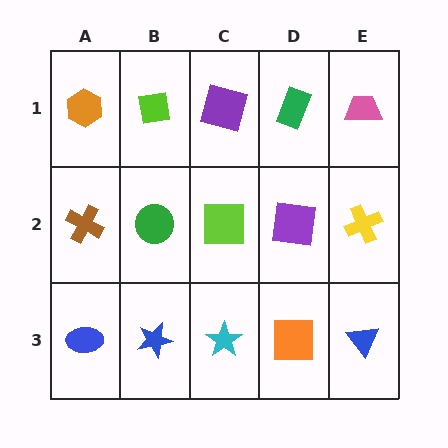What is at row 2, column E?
A yellow cross.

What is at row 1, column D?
A green rectangle.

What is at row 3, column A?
A blue ellipse.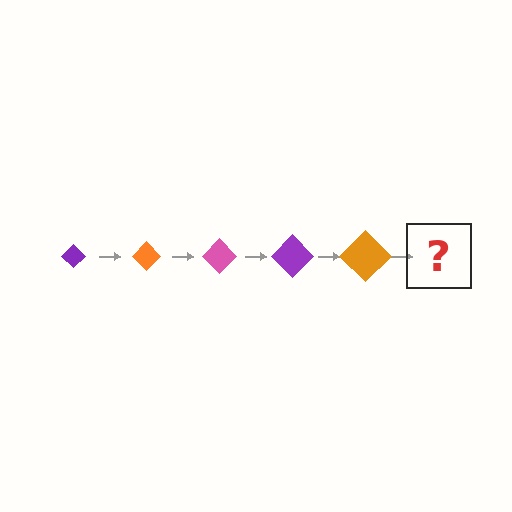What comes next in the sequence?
The next element should be a pink diamond, larger than the previous one.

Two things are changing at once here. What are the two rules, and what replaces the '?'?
The two rules are that the diamond grows larger each step and the color cycles through purple, orange, and pink. The '?' should be a pink diamond, larger than the previous one.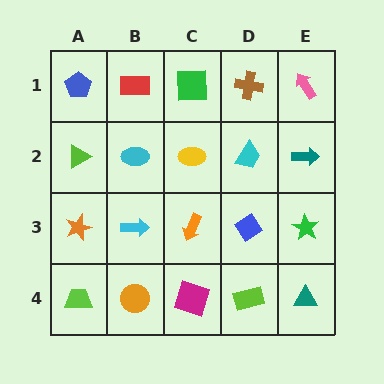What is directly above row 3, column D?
A cyan trapezoid.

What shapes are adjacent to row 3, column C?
A yellow ellipse (row 2, column C), a magenta square (row 4, column C), a cyan arrow (row 3, column B), a blue diamond (row 3, column D).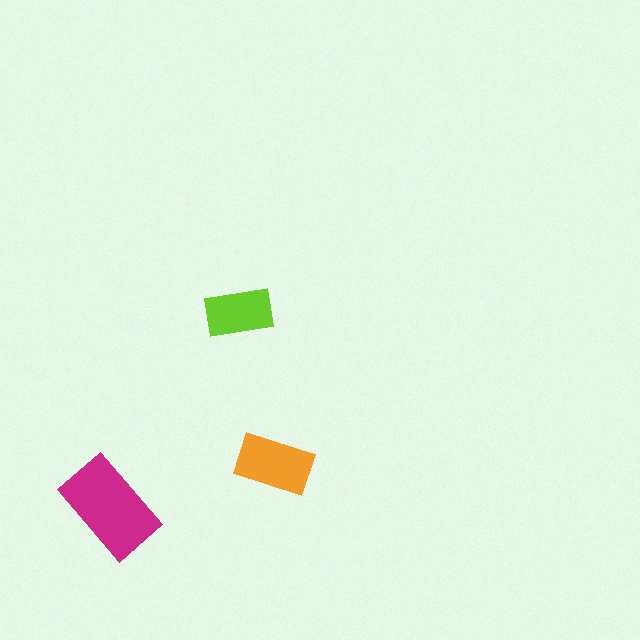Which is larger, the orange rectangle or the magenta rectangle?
The magenta one.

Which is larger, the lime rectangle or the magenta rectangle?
The magenta one.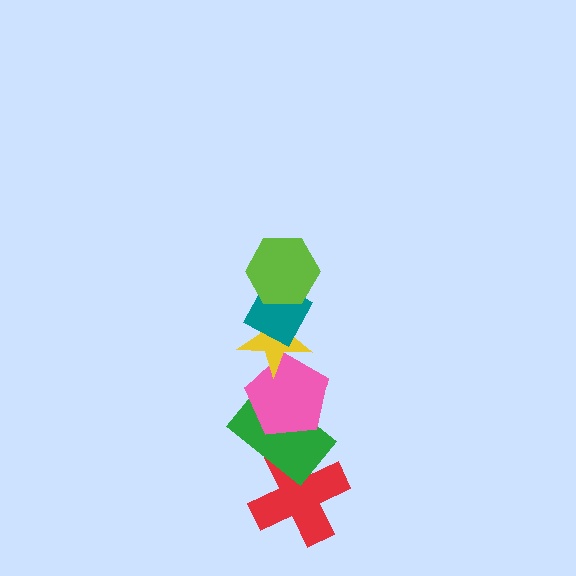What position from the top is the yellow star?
The yellow star is 3rd from the top.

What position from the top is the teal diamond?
The teal diamond is 2nd from the top.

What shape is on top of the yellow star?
The teal diamond is on top of the yellow star.